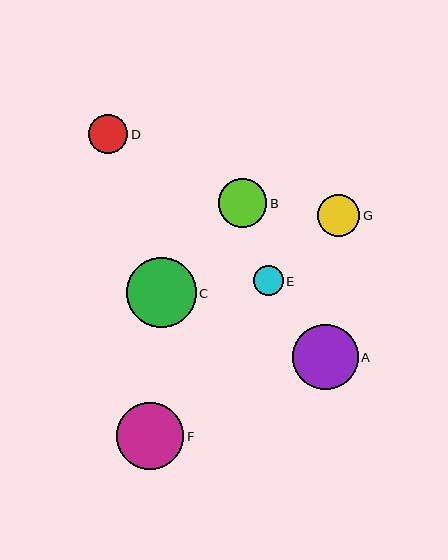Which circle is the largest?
Circle C is the largest with a size of approximately 70 pixels.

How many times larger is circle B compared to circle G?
Circle B is approximately 1.2 times the size of circle G.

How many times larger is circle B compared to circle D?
Circle B is approximately 1.2 times the size of circle D.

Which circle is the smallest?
Circle E is the smallest with a size of approximately 30 pixels.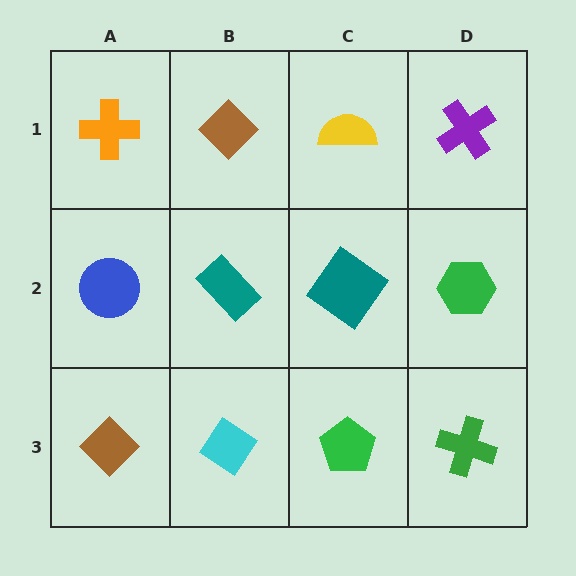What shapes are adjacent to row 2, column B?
A brown diamond (row 1, column B), a cyan diamond (row 3, column B), a blue circle (row 2, column A), a teal diamond (row 2, column C).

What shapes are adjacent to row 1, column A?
A blue circle (row 2, column A), a brown diamond (row 1, column B).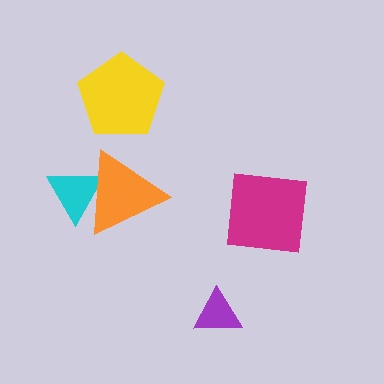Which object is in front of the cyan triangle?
The orange triangle is in front of the cyan triangle.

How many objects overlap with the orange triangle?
1 object overlaps with the orange triangle.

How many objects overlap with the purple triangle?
0 objects overlap with the purple triangle.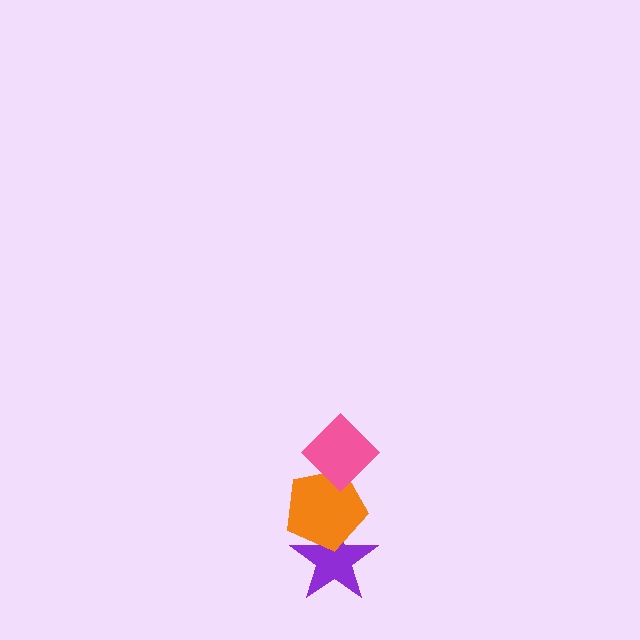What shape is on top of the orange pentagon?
The pink diamond is on top of the orange pentagon.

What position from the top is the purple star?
The purple star is 3rd from the top.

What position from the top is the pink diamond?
The pink diamond is 1st from the top.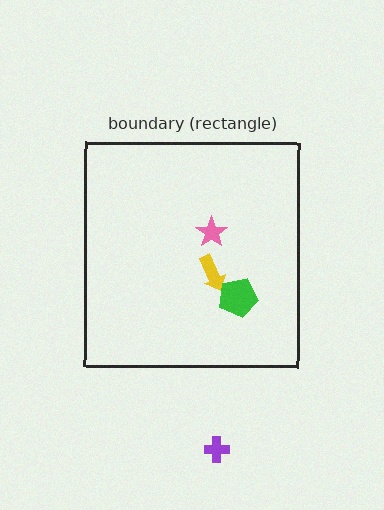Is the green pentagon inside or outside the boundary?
Inside.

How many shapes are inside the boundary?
3 inside, 1 outside.